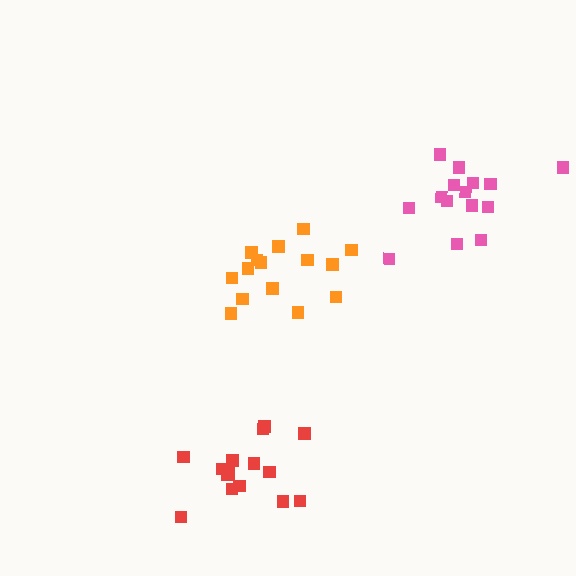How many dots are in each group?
Group 1: 15 dots, Group 2: 15 dots, Group 3: 15 dots (45 total).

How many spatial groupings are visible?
There are 3 spatial groupings.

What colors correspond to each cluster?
The clusters are colored: orange, red, pink.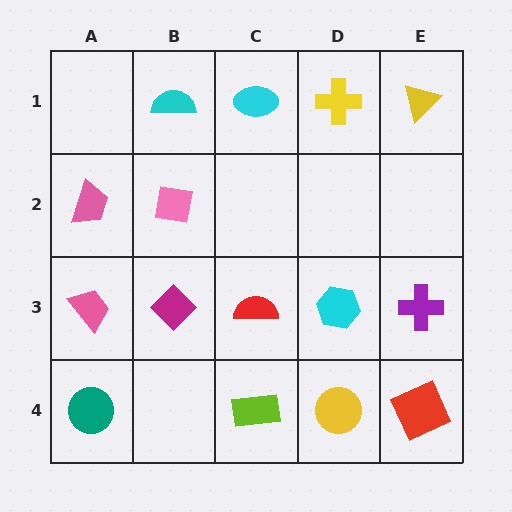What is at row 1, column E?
A yellow triangle.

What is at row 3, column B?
A magenta diamond.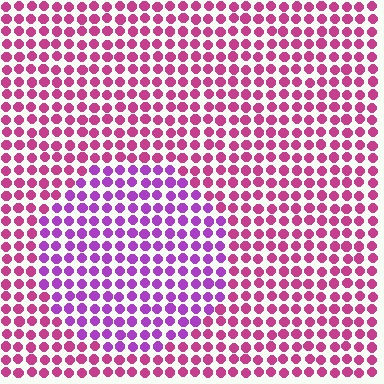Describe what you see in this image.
The image is filled with small magenta elements in a uniform arrangement. A circle-shaped region is visible where the elements are tinted to a slightly different hue, forming a subtle color boundary.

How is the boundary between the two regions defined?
The boundary is defined purely by a slight shift in hue (about 37 degrees). Spacing, size, and orientation are identical on both sides.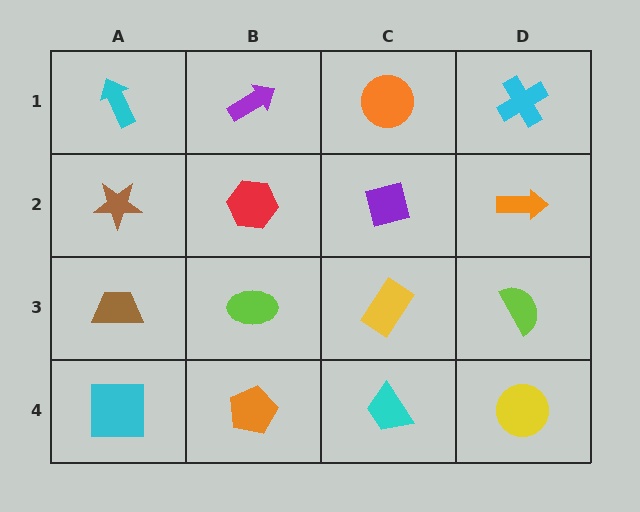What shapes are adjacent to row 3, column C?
A purple square (row 2, column C), a cyan trapezoid (row 4, column C), a lime ellipse (row 3, column B), a lime semicircle (row 3, column D).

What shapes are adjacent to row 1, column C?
A purple square (row 2, column C), a purple arrow (row 1, column B), a cyan cross (row 1, column D).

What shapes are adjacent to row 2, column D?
A cyan cross (row 1, column D), a lime semicircle (row 3, column D), a purple square (row 2, column C).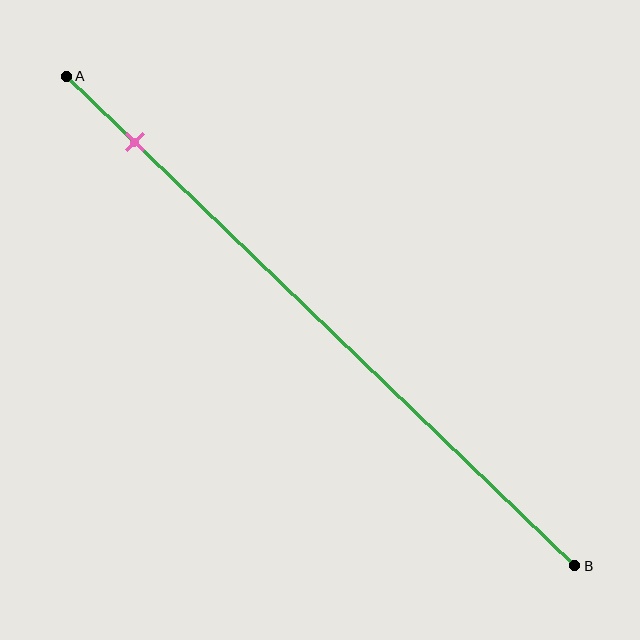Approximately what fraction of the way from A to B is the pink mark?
The pink mark is approximately 15% of the way from A to B.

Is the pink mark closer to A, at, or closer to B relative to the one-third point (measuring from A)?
The pink mark is closer to point A than the one-third point of segment AB.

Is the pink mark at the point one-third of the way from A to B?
No, the mark is at about 15% from A, not at the 33% one-third point.